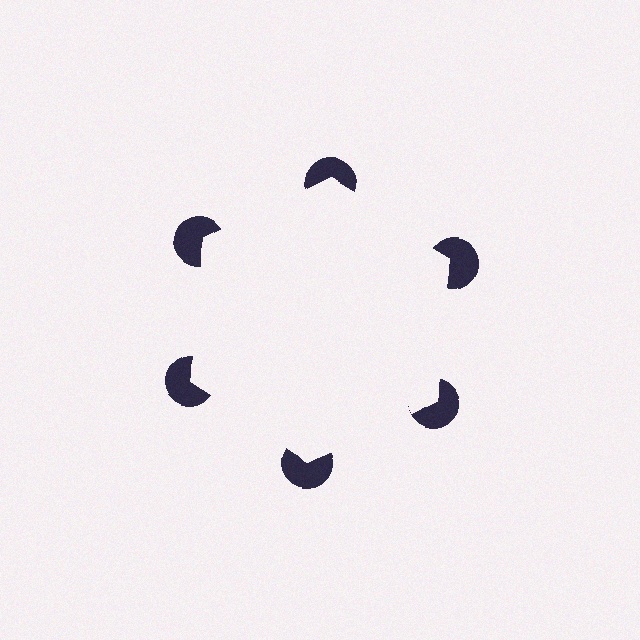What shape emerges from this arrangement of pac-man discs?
An illusory hexagon — its edges are inferred from the aligned wedge cuts in the pac-man discs, not physically drawn.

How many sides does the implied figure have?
6 sides.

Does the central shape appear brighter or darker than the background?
It typically appears slightly brighter than the background, even though no actual brightness change is drawn.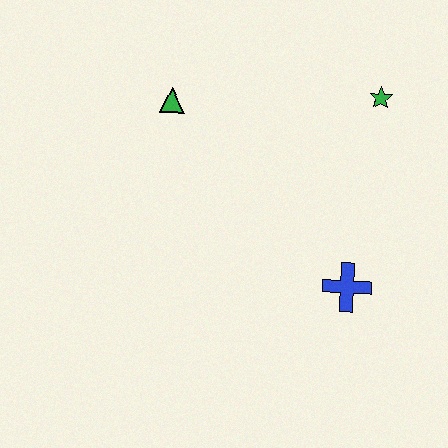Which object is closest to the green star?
The blue cross is closest to the green star.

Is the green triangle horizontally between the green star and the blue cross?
No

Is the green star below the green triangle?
No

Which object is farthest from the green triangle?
The blue cross is farthest from the green triangle.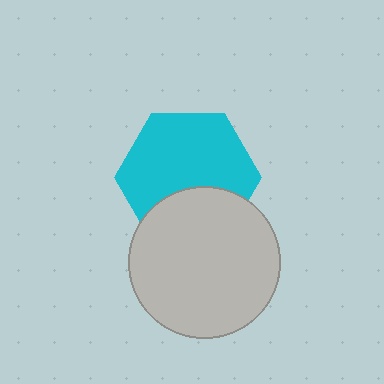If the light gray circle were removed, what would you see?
You would see the complete cyan hexagon.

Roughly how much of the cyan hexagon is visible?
Most of it is visible (roughly 68%).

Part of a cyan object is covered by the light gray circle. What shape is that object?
It is a hexagon.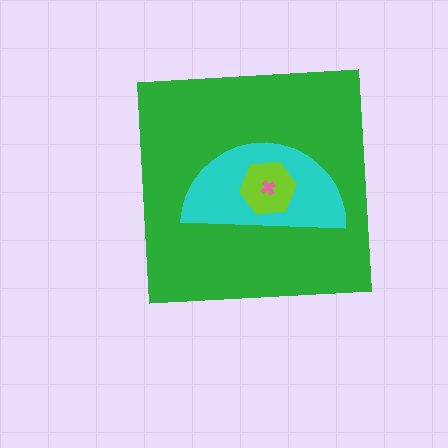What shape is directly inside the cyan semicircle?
The lime hexagon.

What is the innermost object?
The pink cross.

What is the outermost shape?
The green square.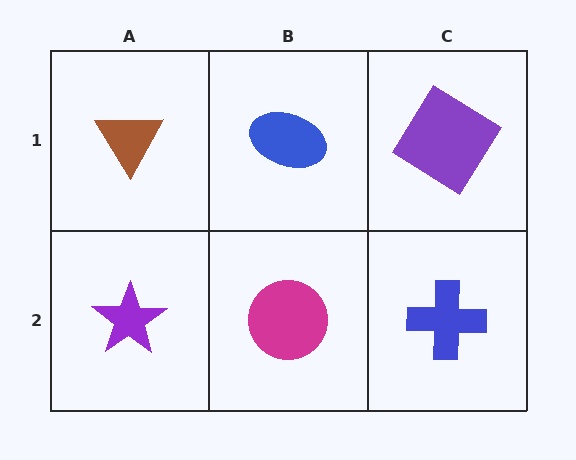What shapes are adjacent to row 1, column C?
A blue cross (row 2, column C), a blue ellipse (row 1, column B).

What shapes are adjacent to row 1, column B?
A magenta circle (row 2, column B), a brown triangle (row 1, column A), a purple diamond (row 1, column C).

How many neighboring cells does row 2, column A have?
2.